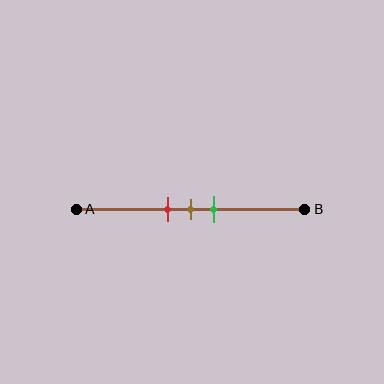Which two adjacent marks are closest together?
The red and brown marks are the closest adjacent pair.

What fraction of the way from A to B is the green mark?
The green mark is approximately 60% (0.6) of the way from A to B.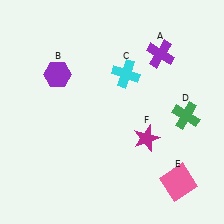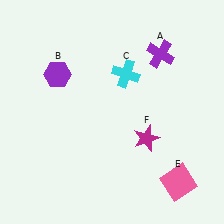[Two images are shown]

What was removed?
The green cross (D) was removed in Image 2.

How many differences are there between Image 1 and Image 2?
There is 1 difference between the two images.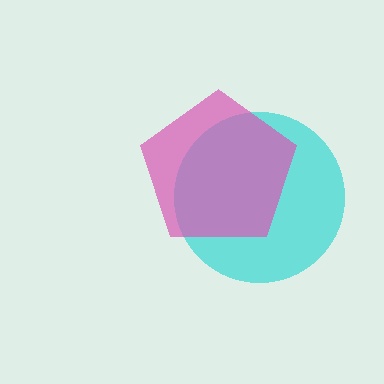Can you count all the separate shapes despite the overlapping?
Yes, there are 2 separate shapes.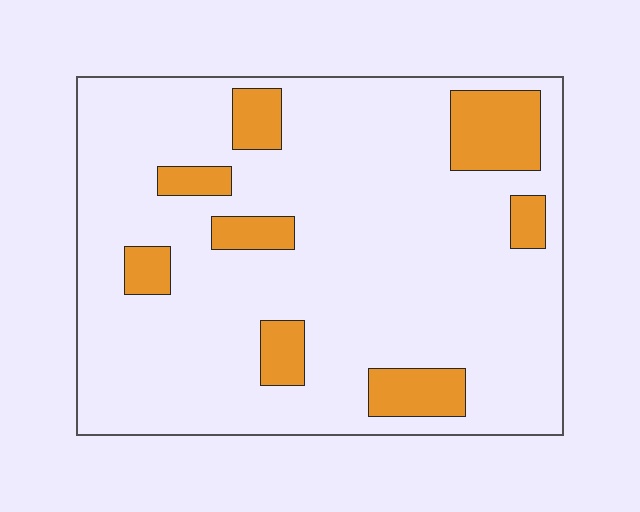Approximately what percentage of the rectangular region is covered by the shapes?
Approximately 15%.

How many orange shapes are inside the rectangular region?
8.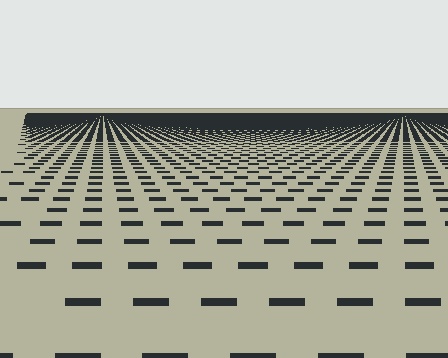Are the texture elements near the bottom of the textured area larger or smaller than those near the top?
Larger. Near the bottom, elements are closer to the viewer and appear at a bigger on-screen size.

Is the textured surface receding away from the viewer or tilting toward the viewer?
The surface is receding away from the viewer. Texture elements get smaller and denser toward the top.